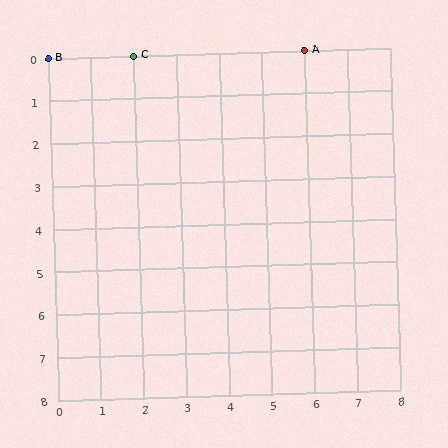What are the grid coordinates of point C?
Point C is at grid coordinates (2, 0).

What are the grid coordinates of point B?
Point B is at grid coordinates (0, 0).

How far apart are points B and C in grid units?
Points B and C are 2 columns apart.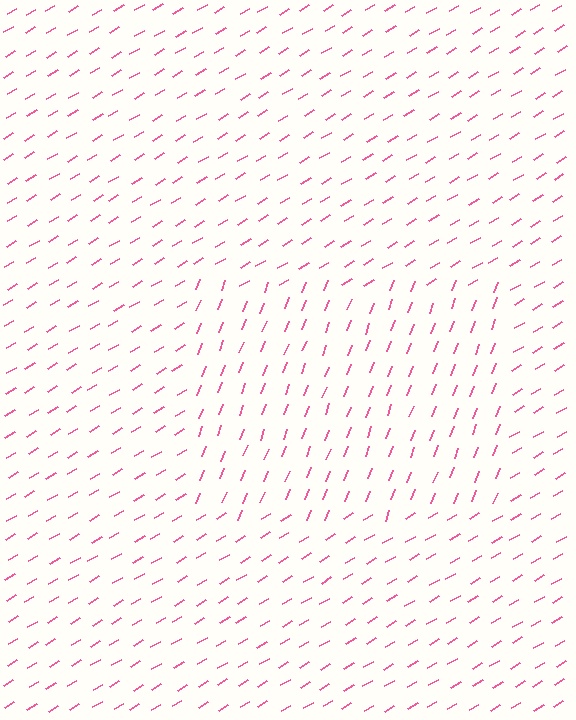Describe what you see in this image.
The image is filled with small pink line segments. A rectangle region in the image has lines oriented differently from the surrounding lines, creating a visible texture boundary.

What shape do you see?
I see a rectangle.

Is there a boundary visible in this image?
Yes, there is a texture boundary formed by a change in line orientation.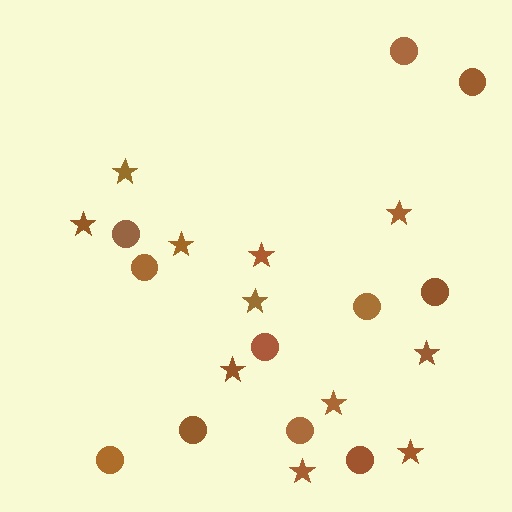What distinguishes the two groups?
There are 2 groups: one group of circles (11) and one group of stars (11).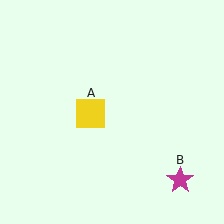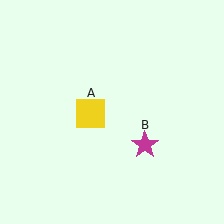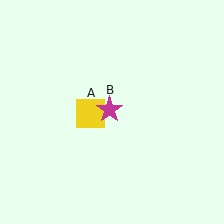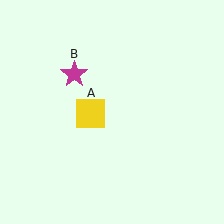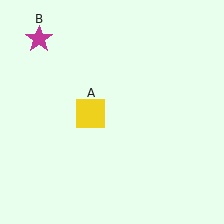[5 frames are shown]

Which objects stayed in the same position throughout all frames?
Yellow square (object A) remained stationary.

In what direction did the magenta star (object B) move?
The magenta star (object B) moved up and to the left.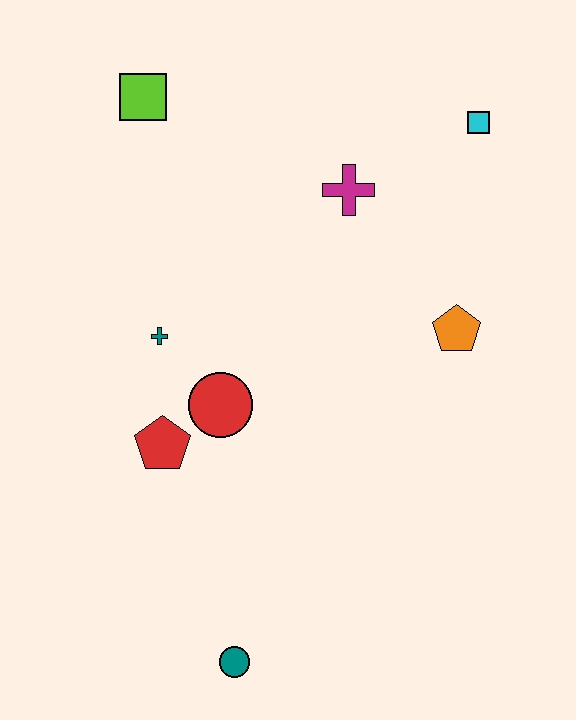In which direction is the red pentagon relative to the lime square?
The red pentagon is below the lime square.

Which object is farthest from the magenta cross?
The teal circle is farthest from the magenta cross.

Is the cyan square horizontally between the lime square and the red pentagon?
No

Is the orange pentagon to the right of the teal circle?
Yes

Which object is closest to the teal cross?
The red circle is closest to the teal cross.